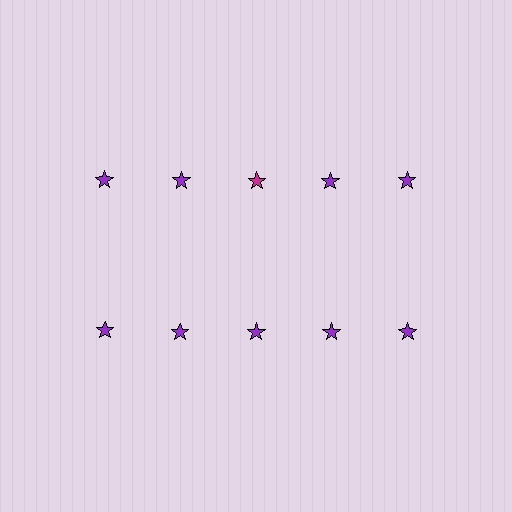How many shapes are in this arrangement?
There are 10 shapes arranged in a grid pattern.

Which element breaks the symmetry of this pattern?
The magenta star in the top row, center column breaks the symmetry. All other shapes are purple stars.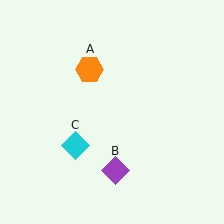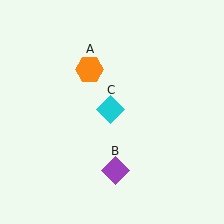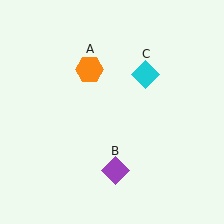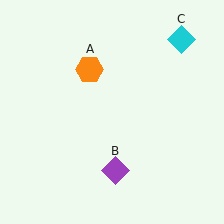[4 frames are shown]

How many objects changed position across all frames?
1 object changed position: cyan diamond (object C).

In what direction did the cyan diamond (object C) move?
The cyan diamond (object C) moved up and to the right.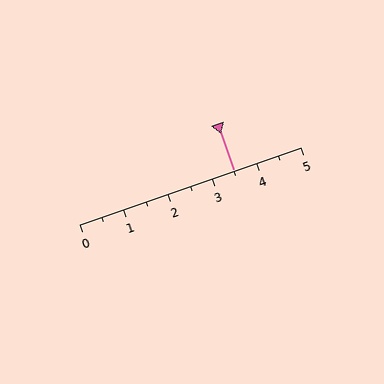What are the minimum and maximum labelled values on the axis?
The axis runs from 0 to 5.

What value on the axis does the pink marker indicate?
The marker indicates approximately 3.5.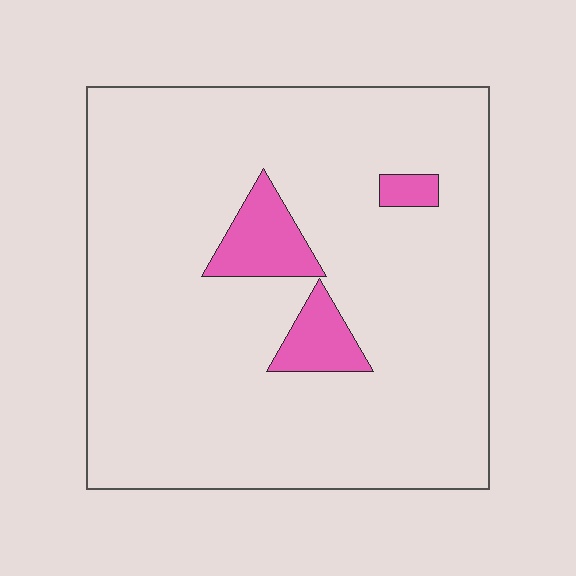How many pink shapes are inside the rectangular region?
3.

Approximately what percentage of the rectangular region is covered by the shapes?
Approximately 10%.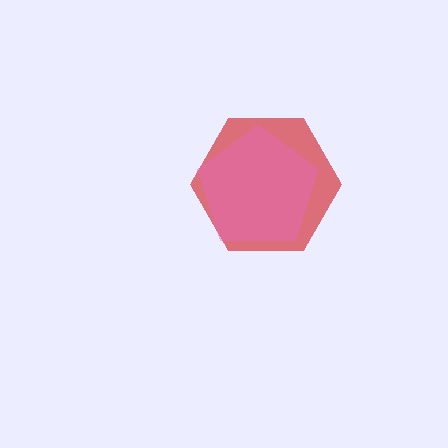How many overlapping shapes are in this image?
There are 2 overlapping shapes in the image.